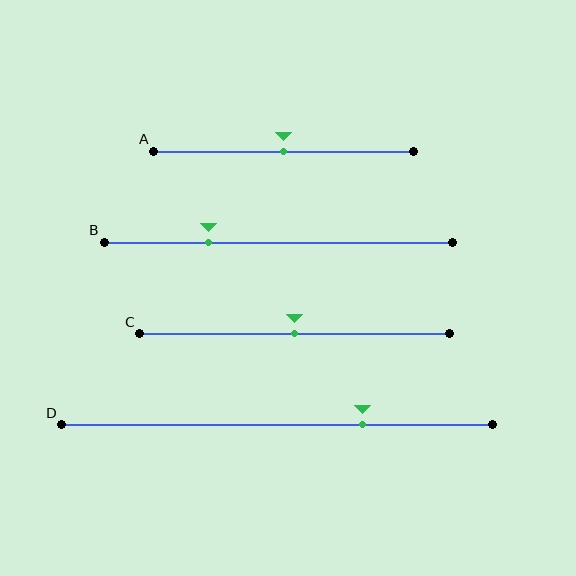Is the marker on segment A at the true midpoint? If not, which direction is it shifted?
Yes, the marker on segment A is at the true midpoint.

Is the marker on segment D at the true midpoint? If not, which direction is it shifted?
No, the marker on segment D is shifted to the right by about 20% of the segment length.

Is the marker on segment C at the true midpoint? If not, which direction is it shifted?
Yes, the marker on segment C is at the true midpoint.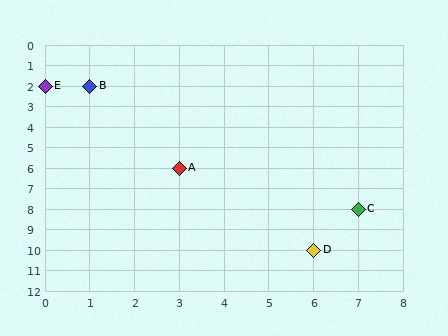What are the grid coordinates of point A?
Point A is at grid coordinates (3, 6).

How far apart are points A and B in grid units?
Points A and B are 2 columns and 4 rows apart (about 4.5 grid units diagonally).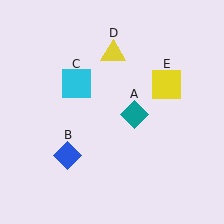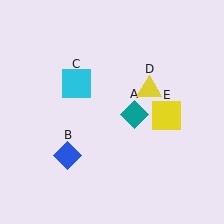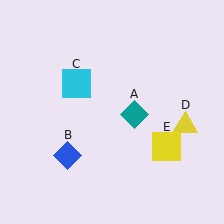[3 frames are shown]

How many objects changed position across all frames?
2 objects changed position: yellow triangle (object D), yellow square (object E).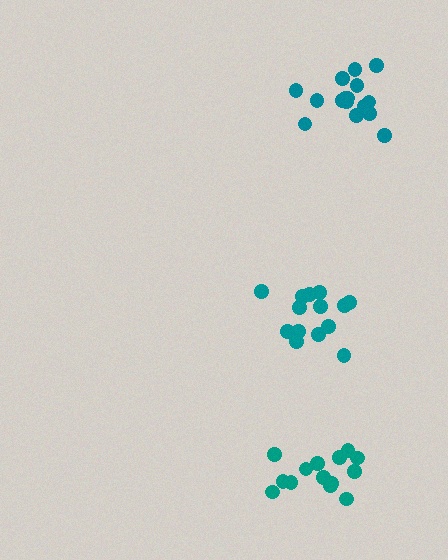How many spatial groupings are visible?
There are 3 spatial groupings.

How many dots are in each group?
Group 1: 14 dots, Group 2: 14 dots, Group 3: 16 dots (44 total).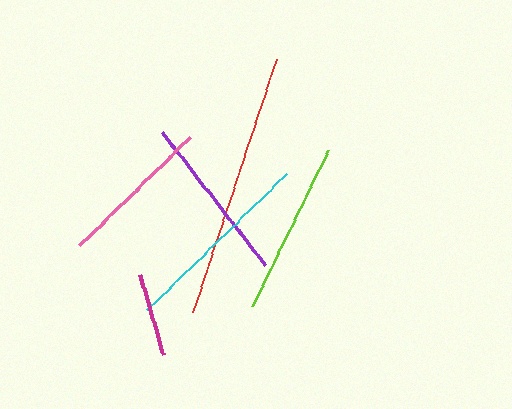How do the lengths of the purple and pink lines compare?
The purple and pink lines are approximately the same length.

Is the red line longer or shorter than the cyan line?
The red line is longer than the cyan line.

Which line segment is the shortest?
The magenta line is the shortest at approximately 83 pixels.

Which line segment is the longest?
The red line is the longest at approximately 266 pixels.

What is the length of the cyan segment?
The cyan segment is approximately 195 pixels long.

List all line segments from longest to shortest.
From longest to shortest: red, cyan, lime, purple, pink, magenta.